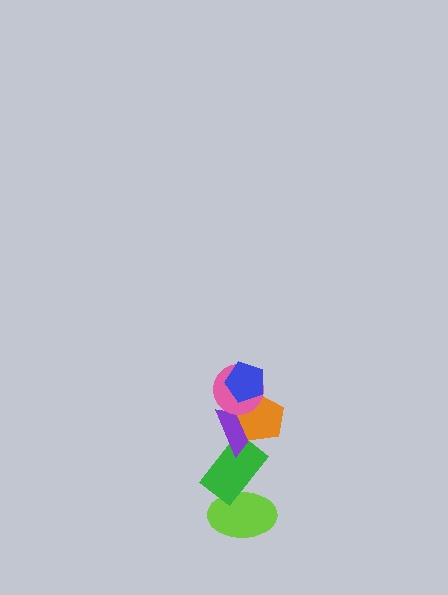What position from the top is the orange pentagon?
The orange pentagon is 3rd from the top.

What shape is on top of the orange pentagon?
The pink circle is on top of the orange pentagon.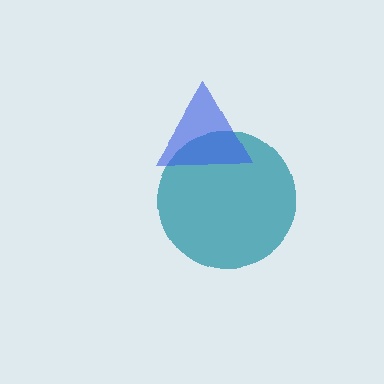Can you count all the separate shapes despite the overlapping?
Yes, there are 2 separate shapes.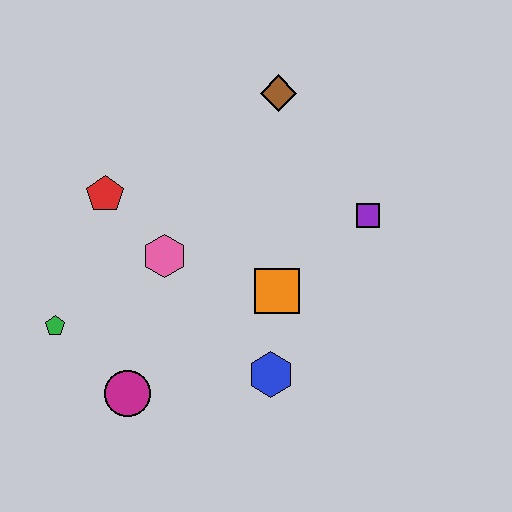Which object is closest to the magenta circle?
The green pentagon is closest to the magenta circle.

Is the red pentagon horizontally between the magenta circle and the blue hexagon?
No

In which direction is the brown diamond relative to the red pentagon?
The brown diamond is to the right of the red pentagon.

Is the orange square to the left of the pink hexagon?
No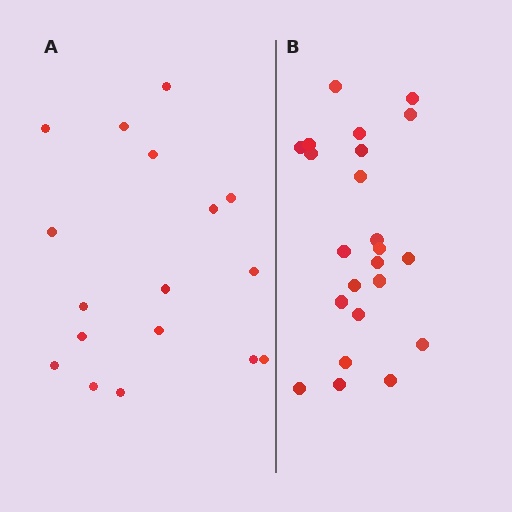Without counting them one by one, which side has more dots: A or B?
Region B (the right region) has more dots.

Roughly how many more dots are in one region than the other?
Region B has about 6 more dots than region A.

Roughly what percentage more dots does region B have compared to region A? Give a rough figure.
About 35% more.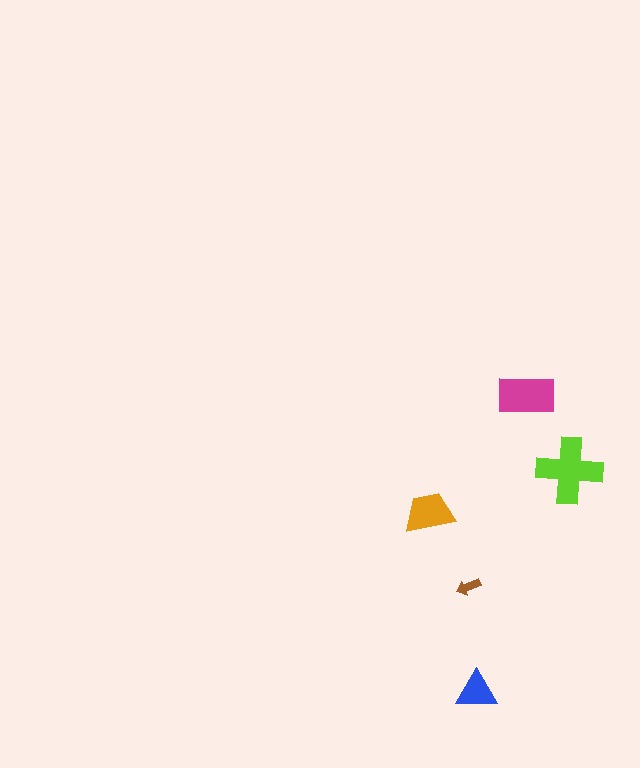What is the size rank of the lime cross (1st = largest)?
1st.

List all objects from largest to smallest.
The lime cross, the magenta rectangle, the orange trapezoid, the blue triangle, the brown arrow.